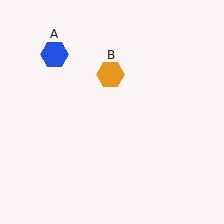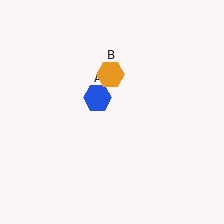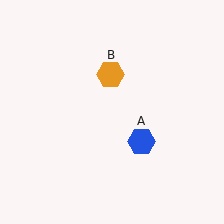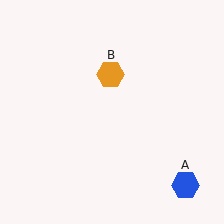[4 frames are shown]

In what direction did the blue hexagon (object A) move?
The blue hexagon (object A) moved down and to the right.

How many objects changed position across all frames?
1 object changed position: blue hexagon (object A).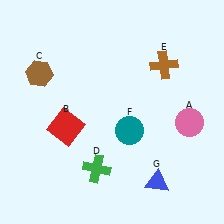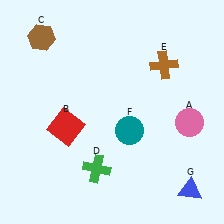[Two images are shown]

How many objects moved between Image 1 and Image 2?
2 objects moved between the two images.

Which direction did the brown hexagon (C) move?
The brown hexagon (C) moved up.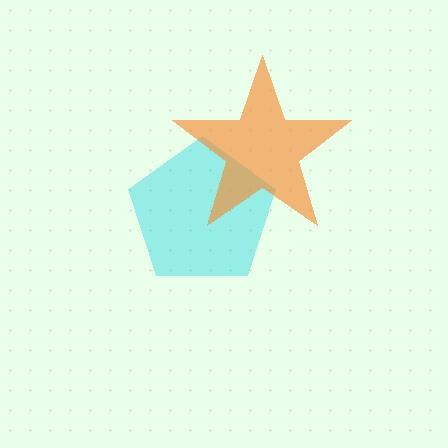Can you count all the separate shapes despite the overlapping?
Yes, there are 2 separate shapes.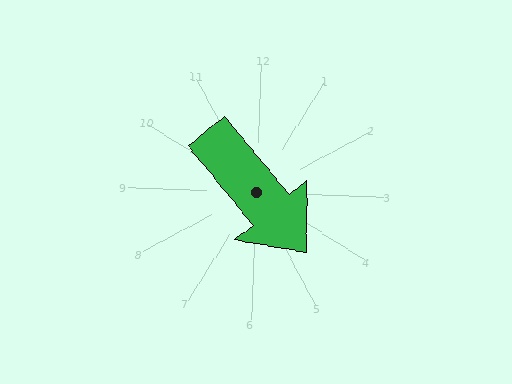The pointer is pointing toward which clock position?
Roughly 5 o'clock.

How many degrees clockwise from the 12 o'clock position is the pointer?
Approximately 138 degrees.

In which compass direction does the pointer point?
Southeast.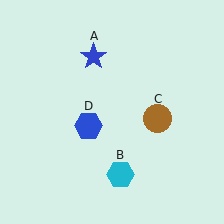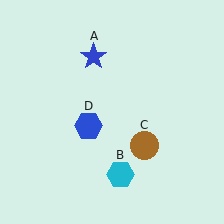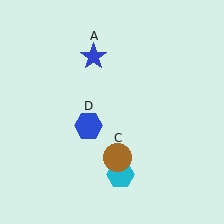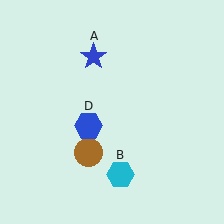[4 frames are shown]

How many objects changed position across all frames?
1 object changed position: brown circle (object C).